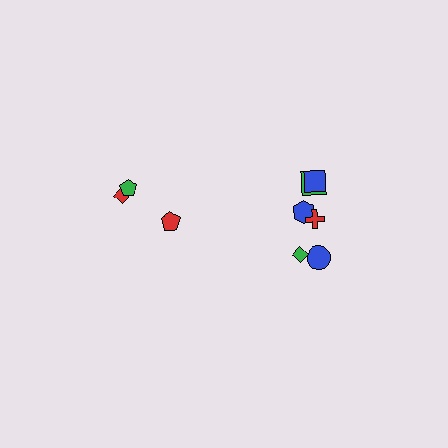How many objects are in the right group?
There are 6 objects.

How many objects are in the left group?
There are 3 objects.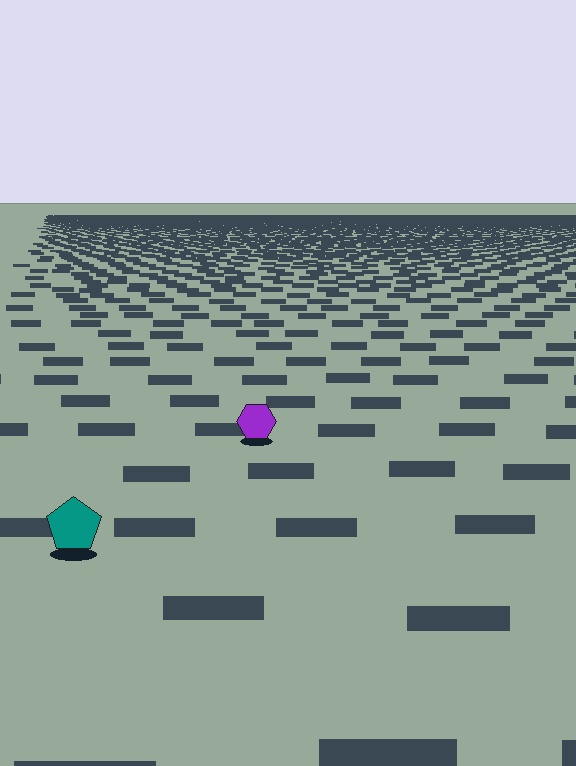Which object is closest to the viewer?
The teal pentagon is closest. The texture marks near it are larger and more spread out.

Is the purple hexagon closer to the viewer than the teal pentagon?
No. The teal pentagon is closer — you can tell from the texture gradient: the ground texture is coarser near it.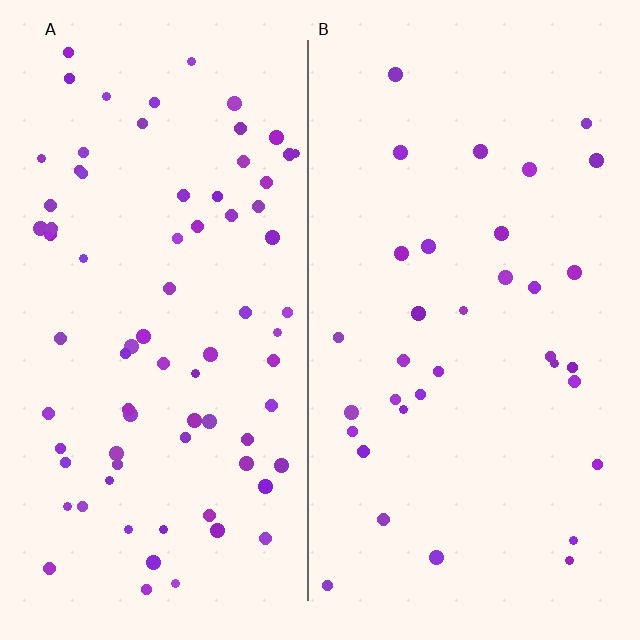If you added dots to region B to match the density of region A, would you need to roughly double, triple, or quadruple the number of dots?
Approximately double.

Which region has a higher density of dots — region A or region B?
A (the left).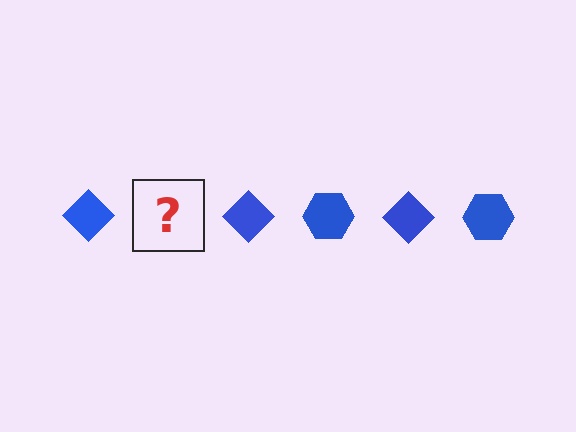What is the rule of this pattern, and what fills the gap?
The rule is that the pattern cycles through diamond, hexagon shapes in blue. The gap should be filled with a blue hexagon.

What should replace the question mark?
The question mark should be replaced with a blue hexagon.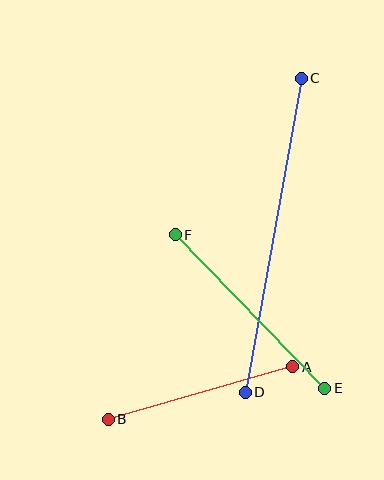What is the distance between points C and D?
The distance is approximately 319 pixels.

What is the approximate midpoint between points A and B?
The midpoint is at approximately (200, 393) pixels.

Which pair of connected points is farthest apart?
Points C and D are farthest apart.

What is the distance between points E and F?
The distance is approximately 214 pixels.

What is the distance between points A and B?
The distance is approximately 192 pixels.